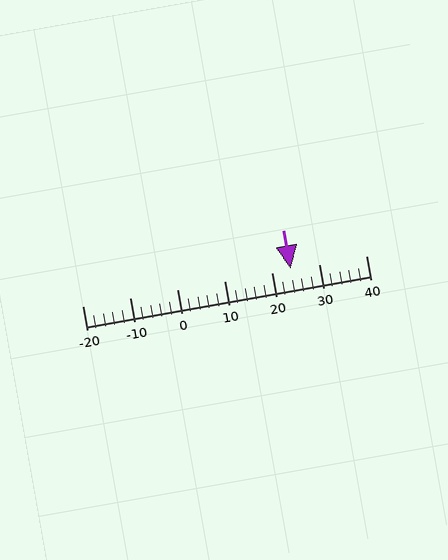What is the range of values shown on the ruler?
The ruler shows values from -20 to 40.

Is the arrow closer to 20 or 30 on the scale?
The arrow is closer to 20.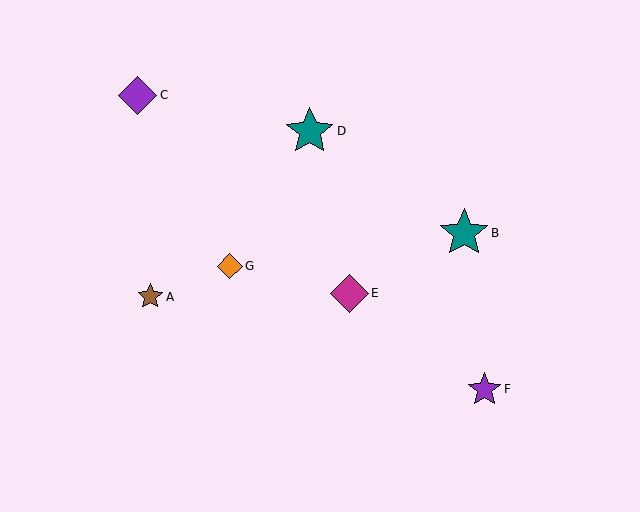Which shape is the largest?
The teal star (labeled B) is the largest.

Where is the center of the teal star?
The center of the teal star is at (310, 131).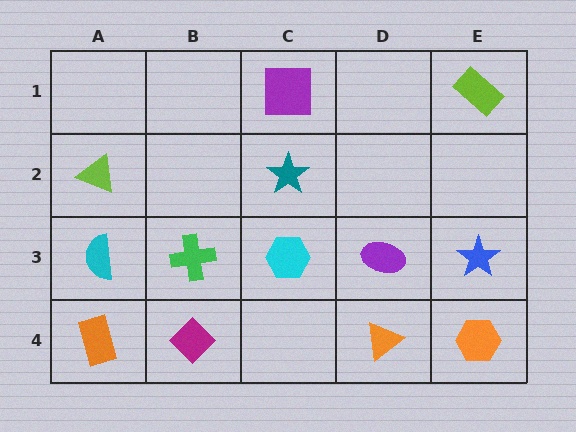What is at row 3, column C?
A cyan hexagon.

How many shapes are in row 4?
4 shapes.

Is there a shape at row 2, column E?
No, that cell is empty.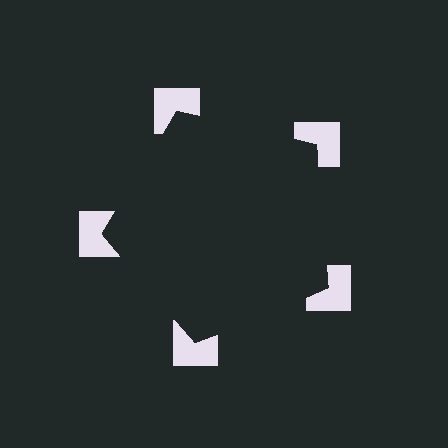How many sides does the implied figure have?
5 sides.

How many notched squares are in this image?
There are 5 — one at each vertex of the illusory pentagon.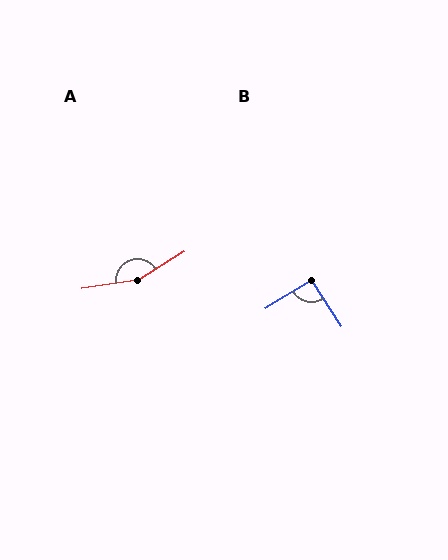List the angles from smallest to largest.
B (92°), A (157°).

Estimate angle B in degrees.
Approximately 92 degrees.